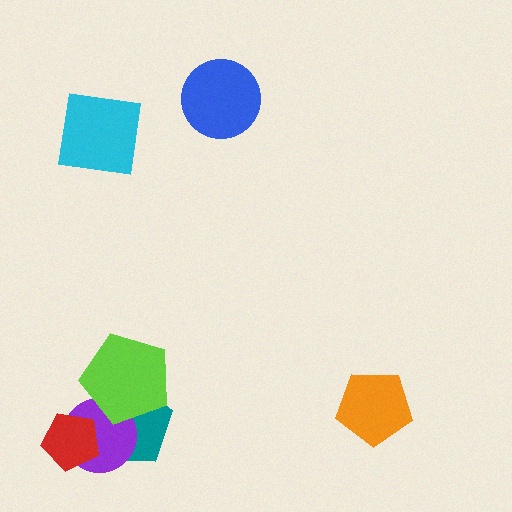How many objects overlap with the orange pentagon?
0 objects overlap with the orange pentagon.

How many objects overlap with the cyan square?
0 objects overlap with the cyan square.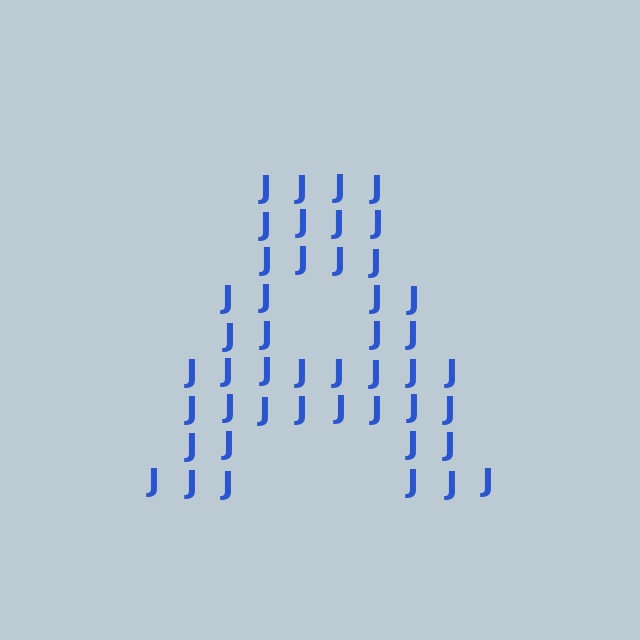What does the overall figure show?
The overall figure shows the letter A.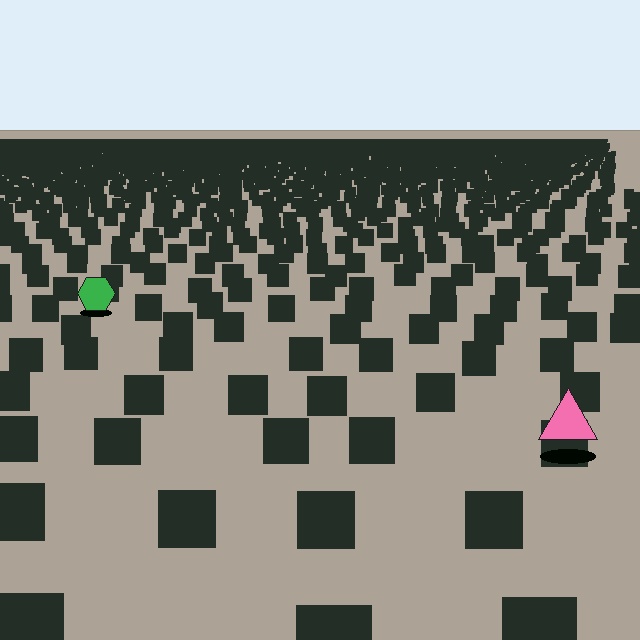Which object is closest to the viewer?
The pink triangle is closest. The texture marks near it are larger and more spread out.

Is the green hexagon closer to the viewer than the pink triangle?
No. The pink triangle is closer — you can tell from the texture gradient: the ground texture is coarser near it.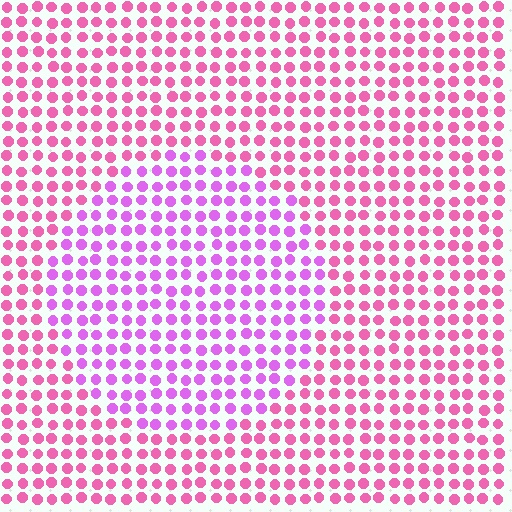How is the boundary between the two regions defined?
The boundary is defined purely by a slight shift in hue (about 34 degrees). Spacing, size, and orientation are identical on both sides.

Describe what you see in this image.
The image is filled with small pink elements in a uniform arrangement. A circle-shaped region is visible where the elements are tinted to a slightly different hue, forming a subtle color boundary.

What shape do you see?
I see a circle.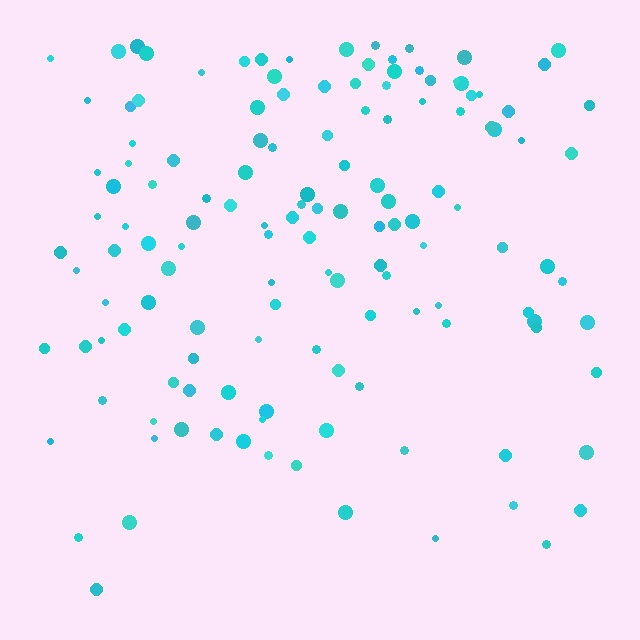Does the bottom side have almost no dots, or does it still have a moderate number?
Still a moderate number, just noticeably fewer than the top.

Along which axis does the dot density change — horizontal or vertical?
Vertical.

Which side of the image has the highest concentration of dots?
The top.